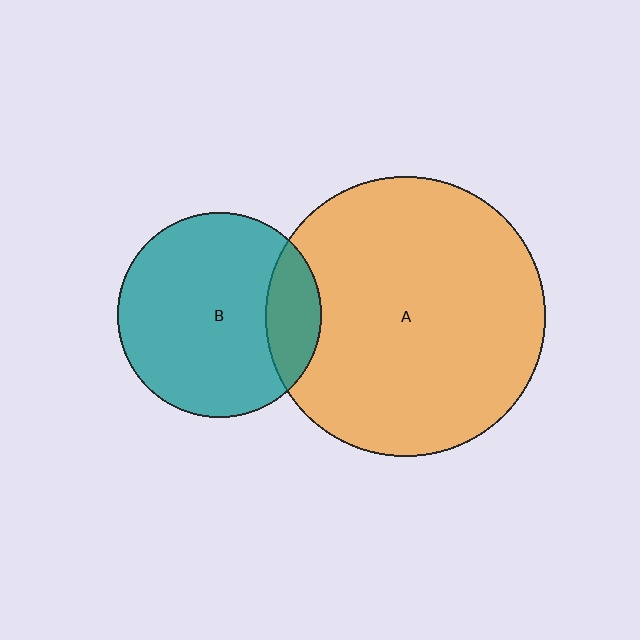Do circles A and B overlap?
Yes.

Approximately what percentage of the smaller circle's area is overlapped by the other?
Approximately 20%.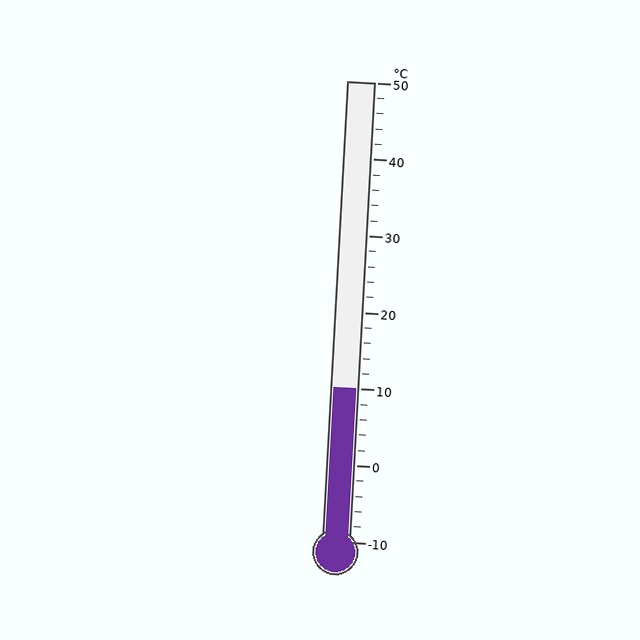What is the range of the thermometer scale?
The thermometer scale ranges from -10°C to 50°C.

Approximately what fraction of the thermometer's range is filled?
The thermometer is filled to approximately 35% of its range.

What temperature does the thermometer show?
The thermometer shows approximately 10°C.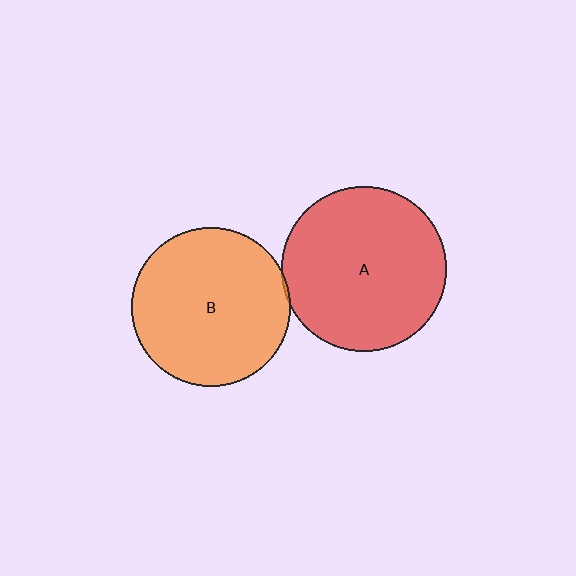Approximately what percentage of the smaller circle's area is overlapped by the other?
Approximately 5%.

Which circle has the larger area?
Circle A (red).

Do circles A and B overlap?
Yes.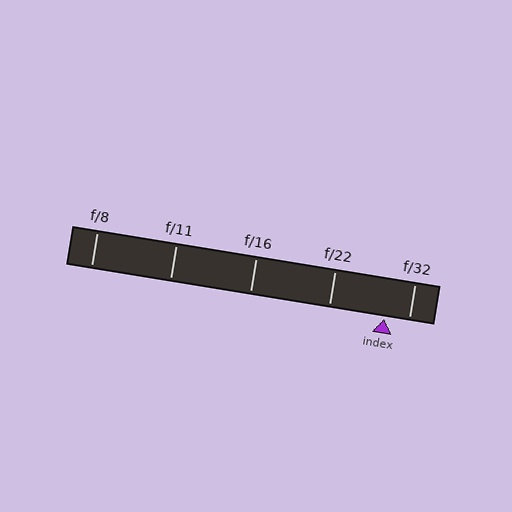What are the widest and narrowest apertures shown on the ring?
The widest aperture shown is f/8 and the narrowest is f/32.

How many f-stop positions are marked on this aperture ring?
There are 5 f-stop positions marked.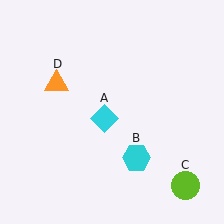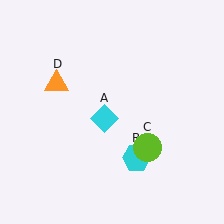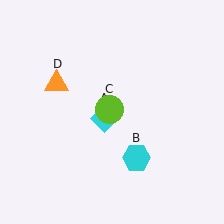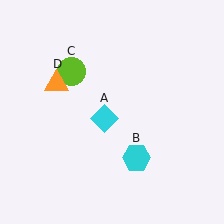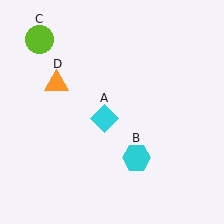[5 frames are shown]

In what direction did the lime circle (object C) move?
The lime circle (object C) moved up and to the left.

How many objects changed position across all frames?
1 object changed position: lime circle (object C).